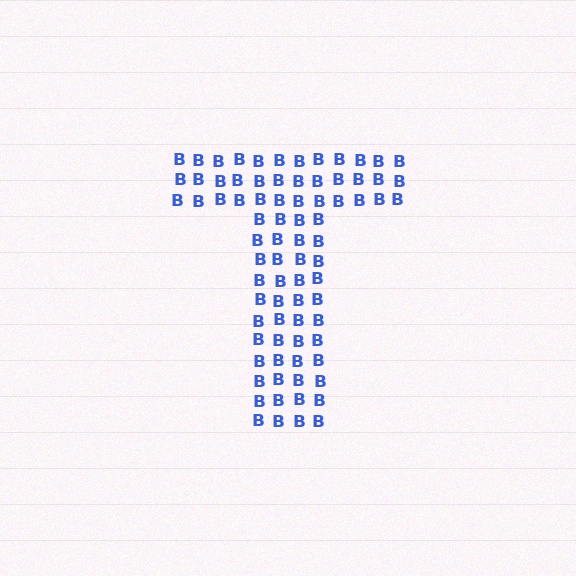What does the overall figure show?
The overall figure shows the letter T.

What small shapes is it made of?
It is made of small letter B's.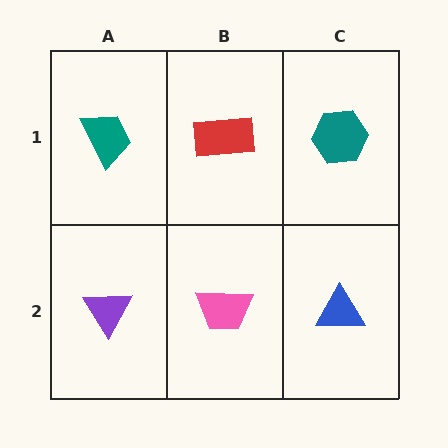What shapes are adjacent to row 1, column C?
A blue triangle (row 2, column C), a red rectangle (row 1, column B).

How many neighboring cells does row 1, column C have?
2.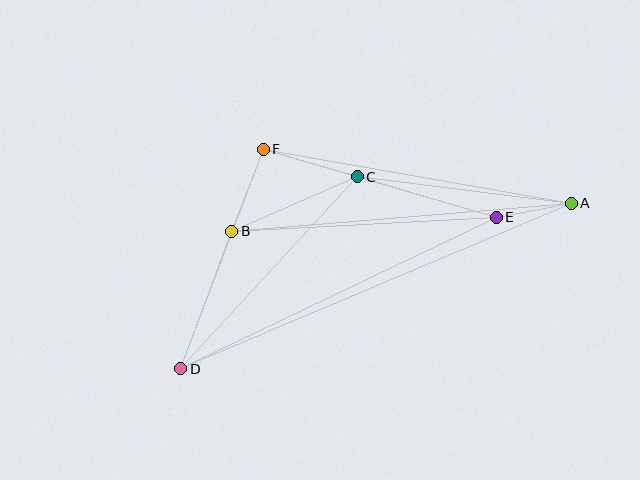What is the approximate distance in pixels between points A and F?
The distance between A and F is approximately 313 pixels.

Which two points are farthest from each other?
Points A and D are farthest from each other.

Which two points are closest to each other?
Points A and E are closest to each other.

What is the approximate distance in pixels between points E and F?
The distance between E and F is approximately 243 pixels.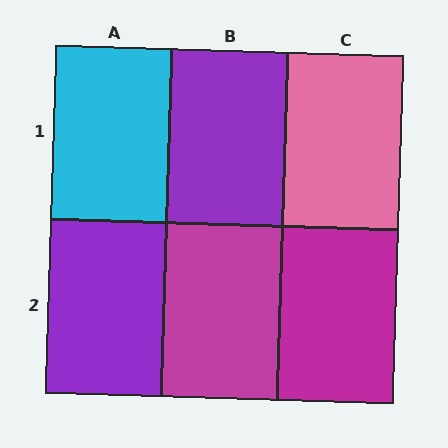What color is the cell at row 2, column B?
Magenta.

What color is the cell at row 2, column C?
Magenta.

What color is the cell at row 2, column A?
Purple.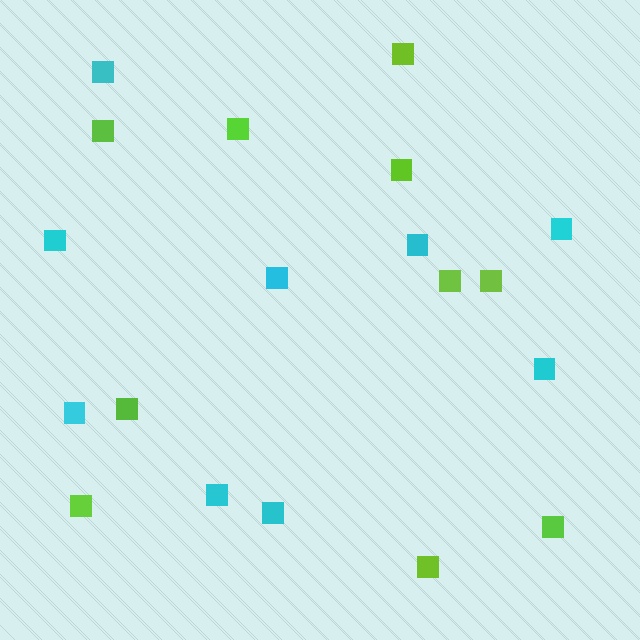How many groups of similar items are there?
There are 2 groups: one group of lime squares (10) and one group of cyan squares (9).